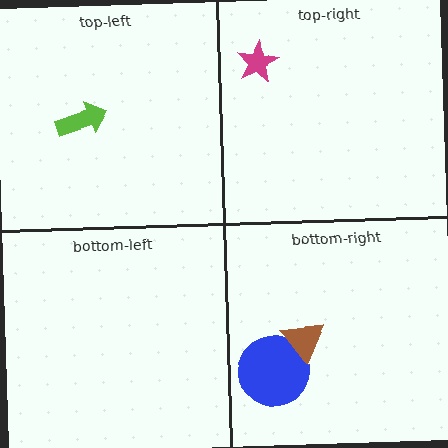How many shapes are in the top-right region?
1.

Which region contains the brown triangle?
The bottom-right region.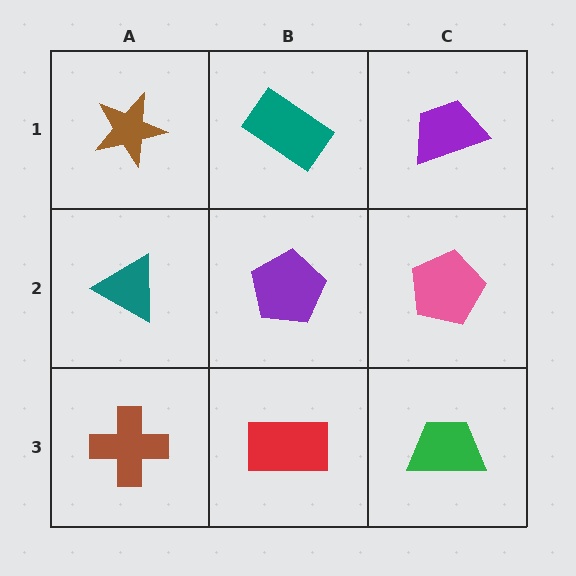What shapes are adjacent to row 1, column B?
A purple pentagon (row 2, column B), a brown star (row 1, column A), a purple trapezoid (row 1, column C).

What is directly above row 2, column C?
A purple trapezoid.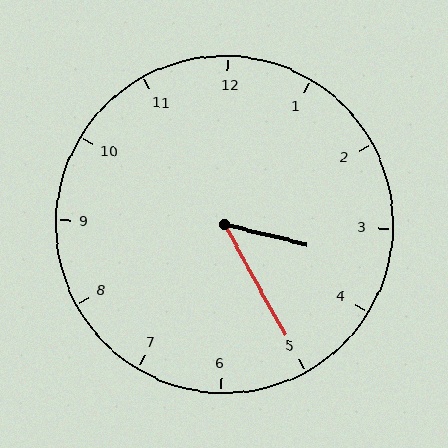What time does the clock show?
3:25.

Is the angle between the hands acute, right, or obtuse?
It is acute.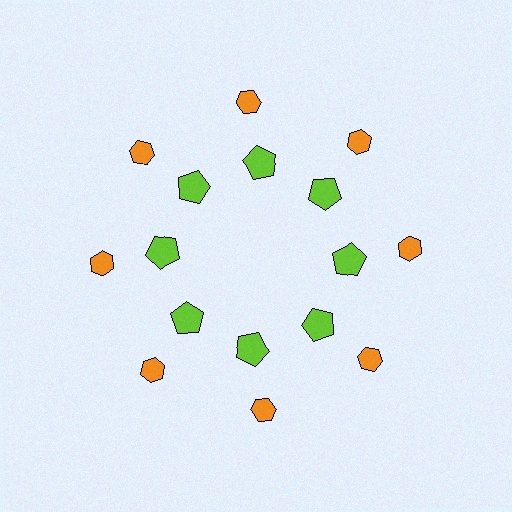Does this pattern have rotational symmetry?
Yes, this pattern has 8-fold rotational symmetry. It looks the same after rotating 45 degrees around the center.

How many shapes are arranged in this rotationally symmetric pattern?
There are 16 shapes, arranged in 8 groups of 2.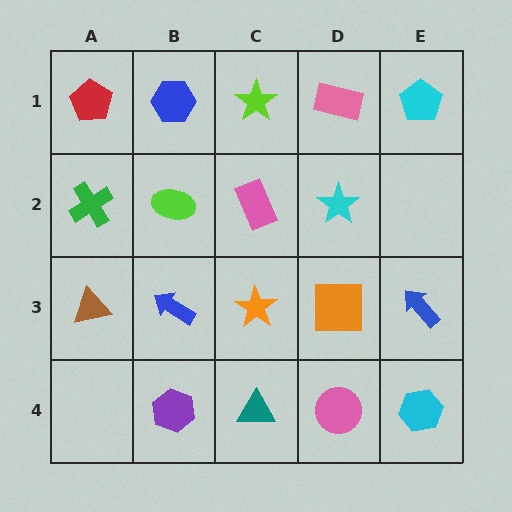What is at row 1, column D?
A pink rectangle.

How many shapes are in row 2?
4 shapes.